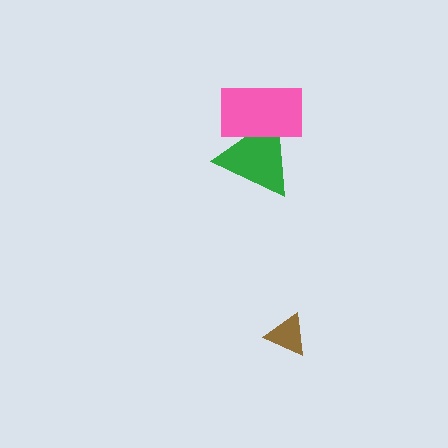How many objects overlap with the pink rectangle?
1 object overlaps with the pink rectangle.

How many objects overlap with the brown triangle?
0 objects overlap with the brown triangle.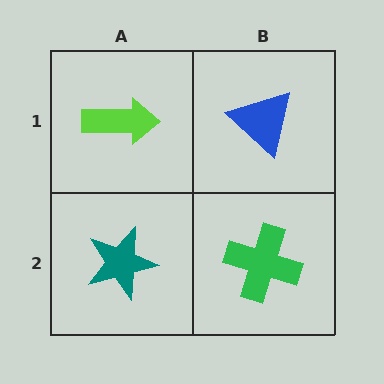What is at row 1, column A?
A lime arrow.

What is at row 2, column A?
A teal star.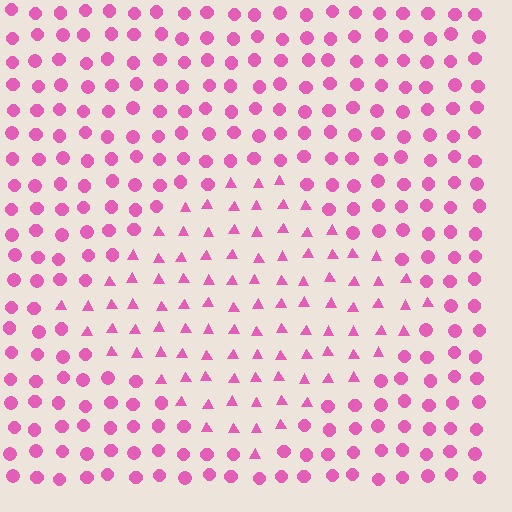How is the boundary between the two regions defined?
The boundary is defined by a change in element shape: triangles inside vs. circles outside. All elements share the same color and spacing.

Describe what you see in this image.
The image is filled with small pink elements arranged in a uniform grid. A diamond-shaped region contains triangles, while the surrounding area contains circles. The boundary is defined purely by the change in element shape.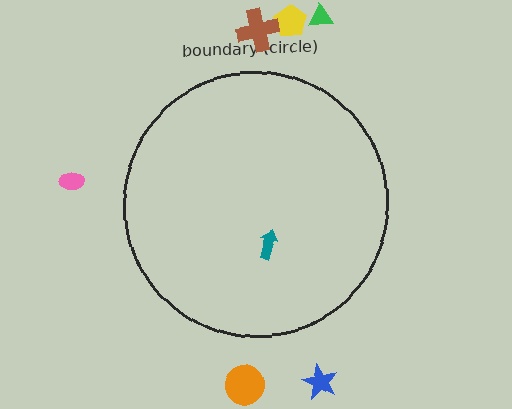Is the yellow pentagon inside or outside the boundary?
Outside.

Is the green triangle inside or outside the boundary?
Outside.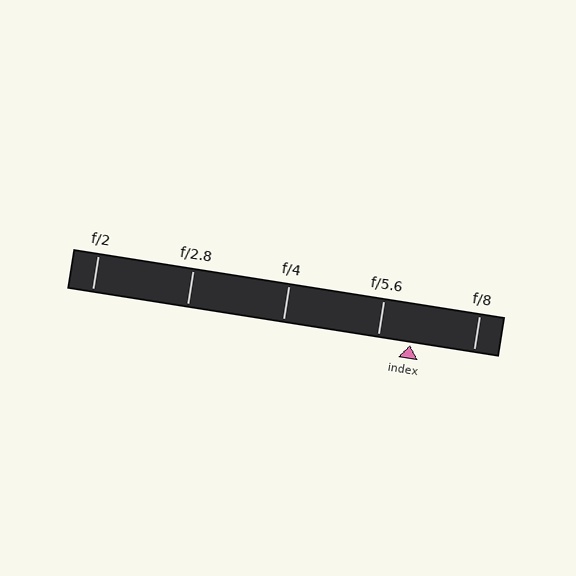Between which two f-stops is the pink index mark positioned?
The index mark is between f/5.6 and f/8.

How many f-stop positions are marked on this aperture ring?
There are 5 f-stop positions marked.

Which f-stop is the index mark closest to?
The index mark is closest to f/5.6.